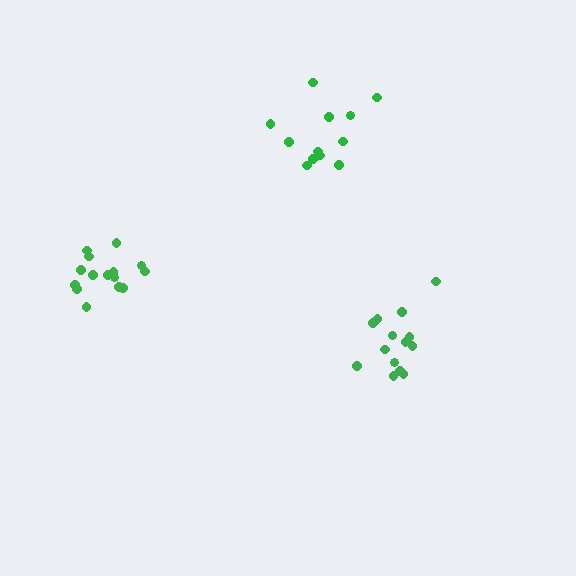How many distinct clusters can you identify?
There are 3 distinct clusters.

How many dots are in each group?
Group 1: 12 dots, Group 2: 14 dots, Group 3: 15 dots (41 total).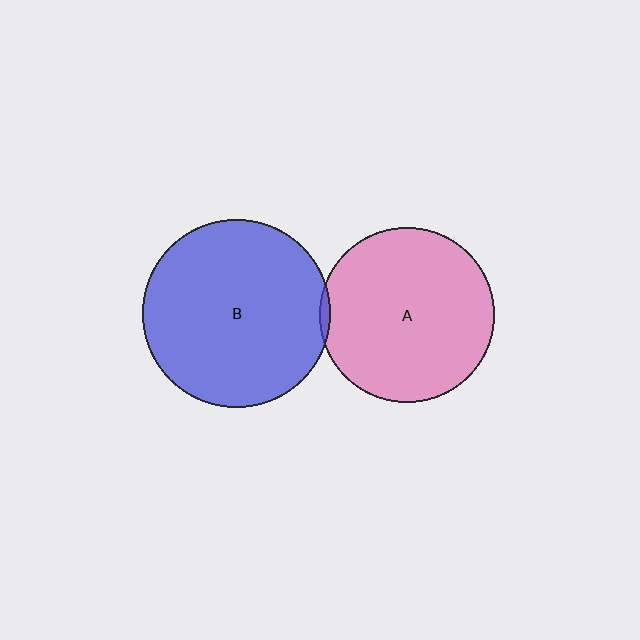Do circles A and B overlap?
Yes.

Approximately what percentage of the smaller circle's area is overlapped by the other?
Approximately 5%.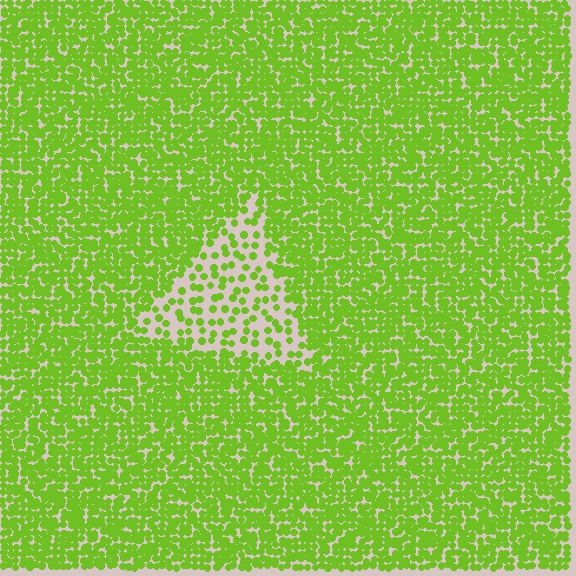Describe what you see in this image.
The image contains small lime elements arranged at two different densities. A triangle-shaped region is visible where the elements are less densely packed than the surrounding area.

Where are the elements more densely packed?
The elements are more densely packed outside the triangle boundary.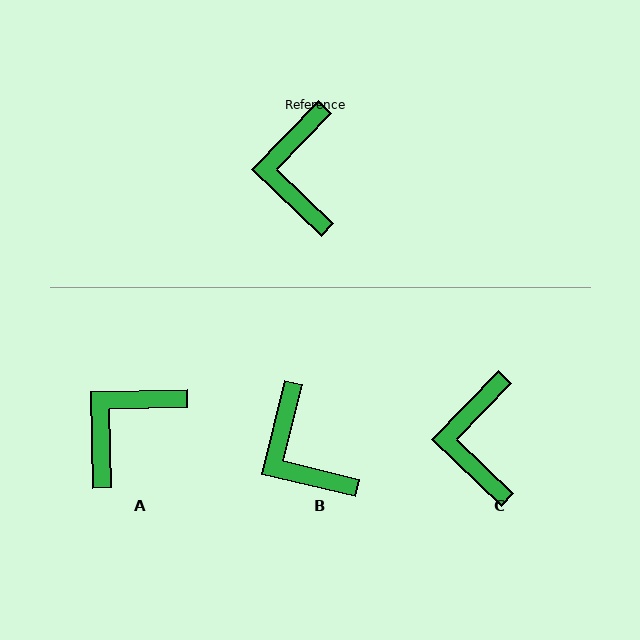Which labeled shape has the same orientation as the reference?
C.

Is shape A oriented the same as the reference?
No, it is off by about 45 degrees.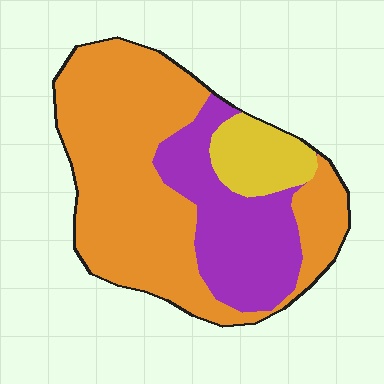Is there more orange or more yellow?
Orange.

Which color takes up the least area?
Yellow, at roughly 10%.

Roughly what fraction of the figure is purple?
Purple takes up about one quarter (1/4) of the figure.